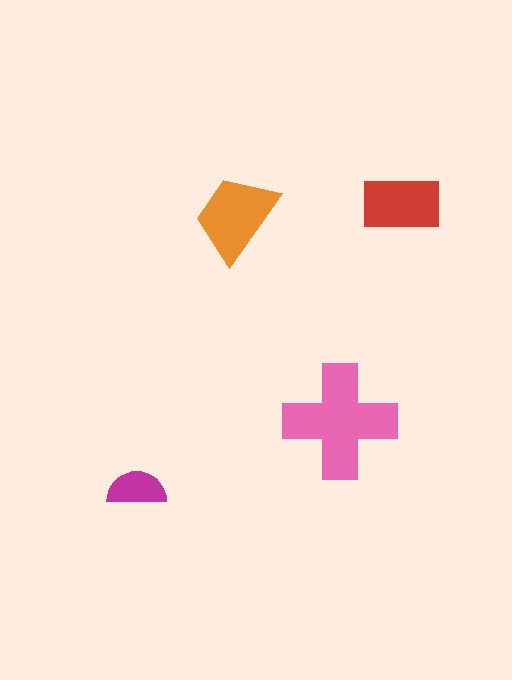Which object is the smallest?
The magenta semicircle.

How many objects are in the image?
There are 4 objects in the image.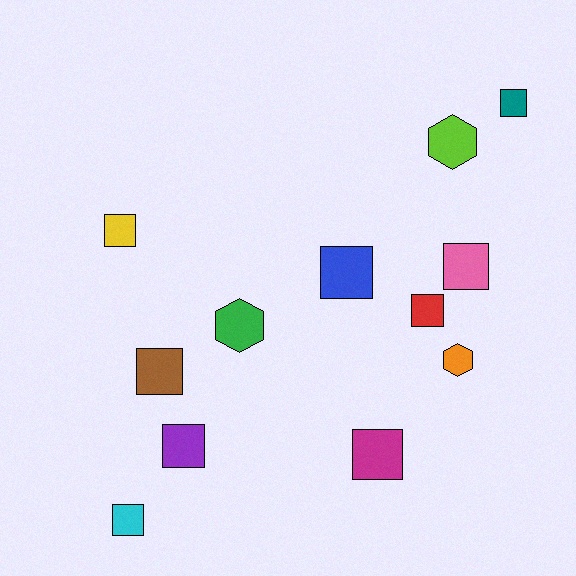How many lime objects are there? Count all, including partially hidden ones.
There is 1 lime object.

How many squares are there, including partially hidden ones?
There are 9 squares.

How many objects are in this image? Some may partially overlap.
There are 12 objects.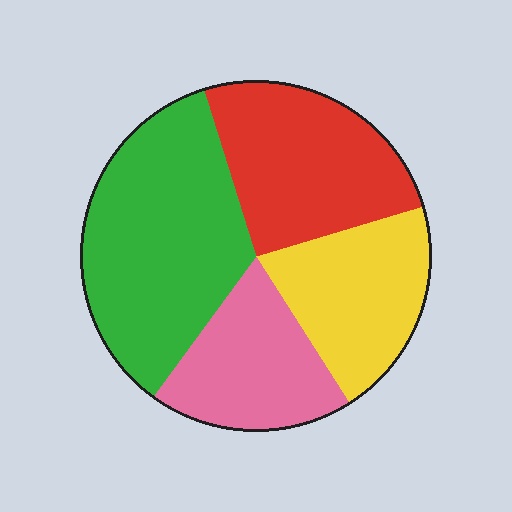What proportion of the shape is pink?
Pink takes up between a sixth and a third of the shape.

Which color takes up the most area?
Green, at roughly 35%.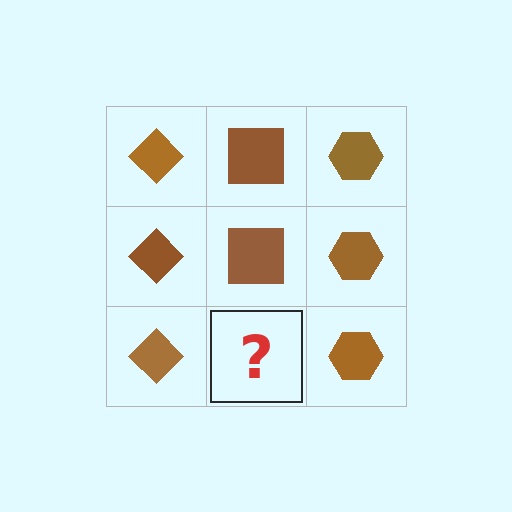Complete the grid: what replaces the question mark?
The question mark should be replaced with a brown square.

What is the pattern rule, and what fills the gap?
The rule is that each column has a consistent shape. The gap should be filled with a brown square.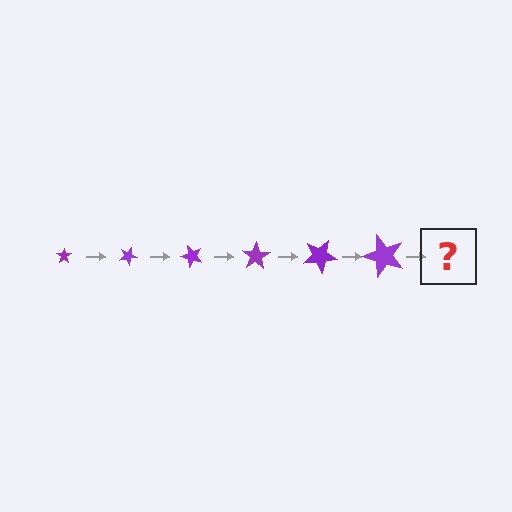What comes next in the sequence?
The next element should be a star, larger than the previous one and rotated 150 degrees from the start.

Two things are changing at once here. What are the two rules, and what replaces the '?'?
The two rules are that the star grows larger each step and it rotates 25 degrees each step. The '?' should be a star, larger than the previous one and rotated 150 degrees from the start.